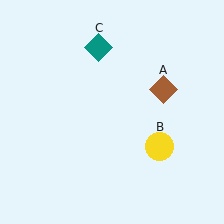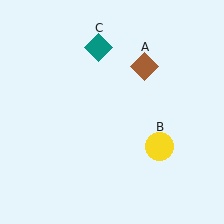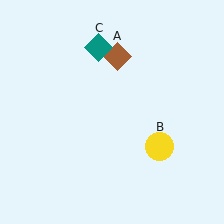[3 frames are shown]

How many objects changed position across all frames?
1 object changed position: brown diamond (object A).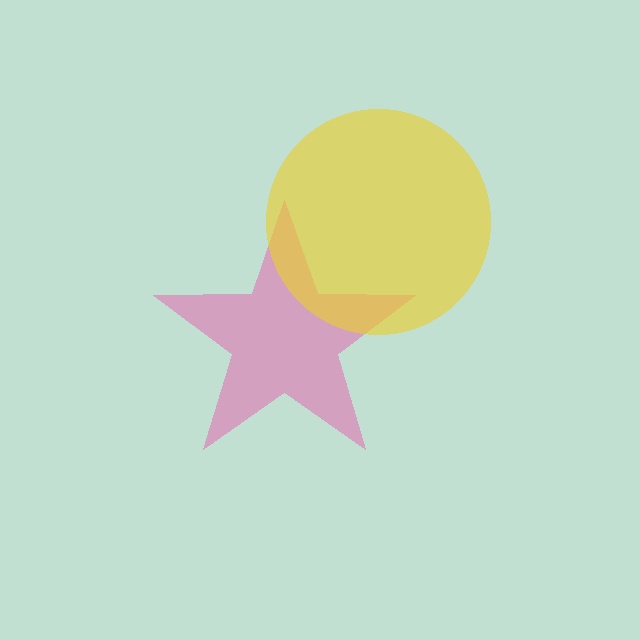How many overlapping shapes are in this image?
There are 2 overlapping shapes in the image.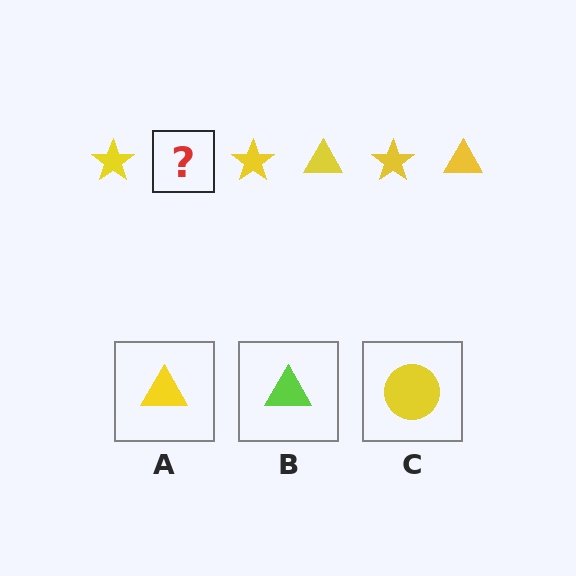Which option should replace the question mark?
Option A.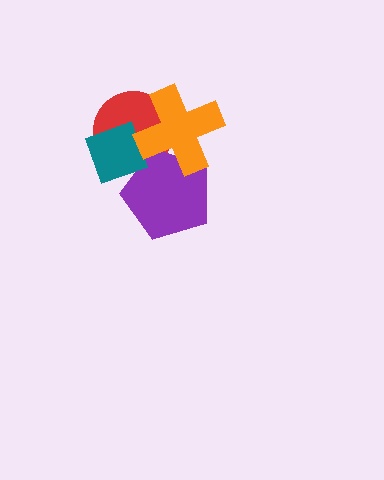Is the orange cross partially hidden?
No, no other shape covers it.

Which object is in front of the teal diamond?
The orange cross is in front of the teal diamond.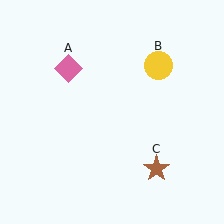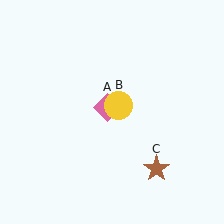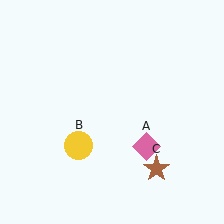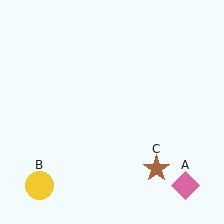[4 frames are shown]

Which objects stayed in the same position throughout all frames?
Brown star (object C) remained stationary.